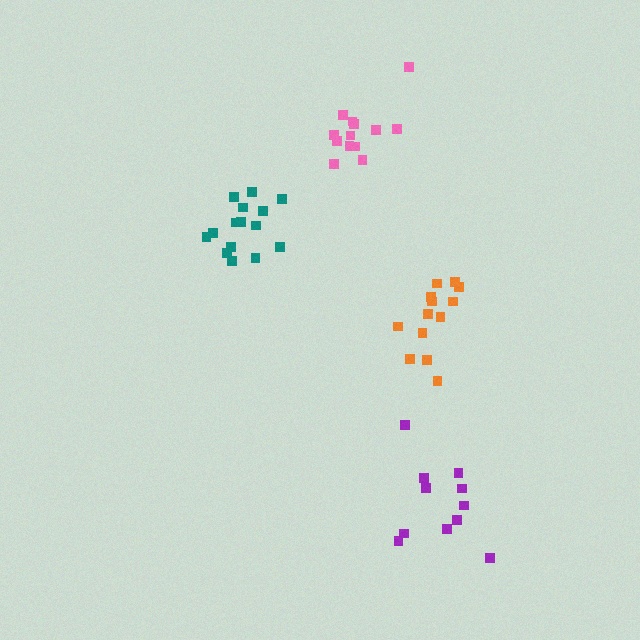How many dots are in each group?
Group 1: 15 dots, Group 2: 11 dots, Group 3: 13 dots, Group 4: 13 dots (52 total).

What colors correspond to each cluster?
The clusters are colored: teal, purple, pink, orange.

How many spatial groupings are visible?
There are 4 spatial groupings.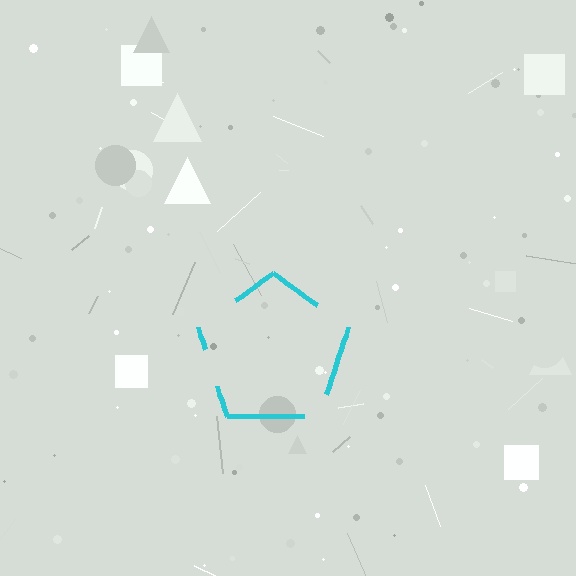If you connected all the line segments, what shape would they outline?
They would outline a pentagon.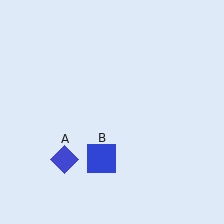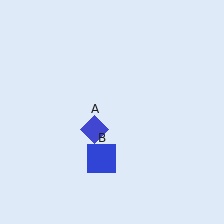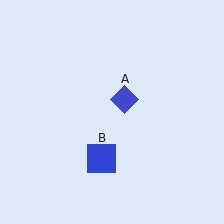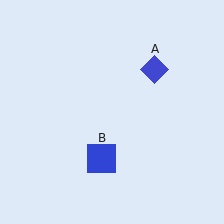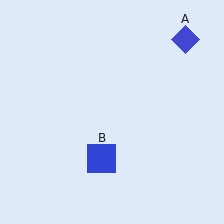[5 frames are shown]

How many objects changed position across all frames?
1 object changed position: blue diamond (object A).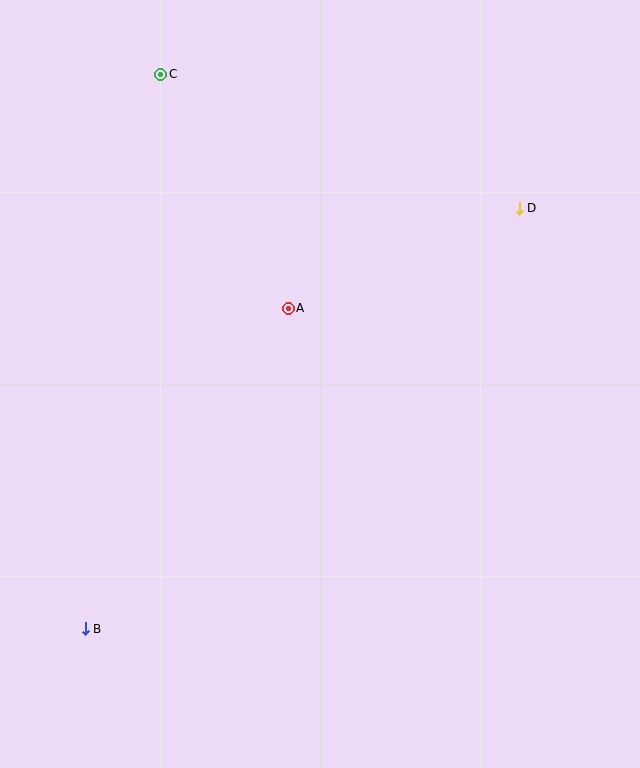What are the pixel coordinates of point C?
Point C is at (161, 74).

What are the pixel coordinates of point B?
Point B is at (85, 629).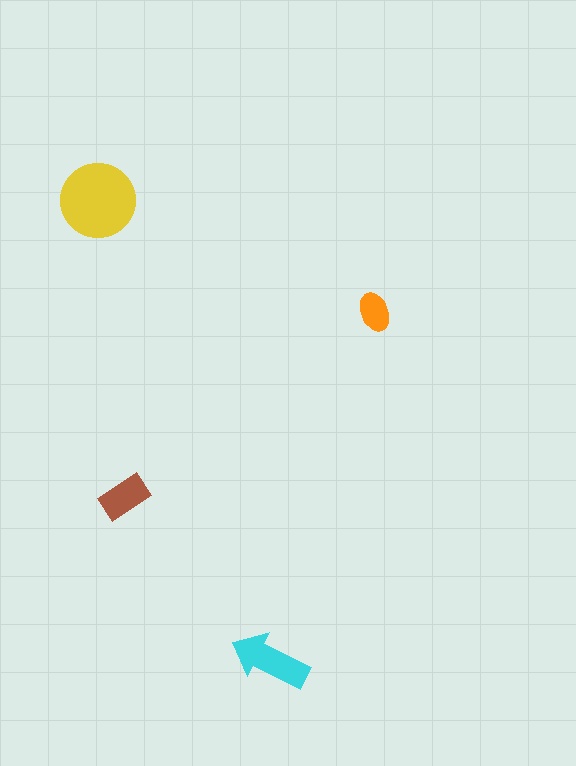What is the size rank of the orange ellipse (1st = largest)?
4th.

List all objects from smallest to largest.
The orange ellipse, the brown rectangle, the cyan arrow, the yellow circle.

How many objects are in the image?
There are 4 objects in the image.